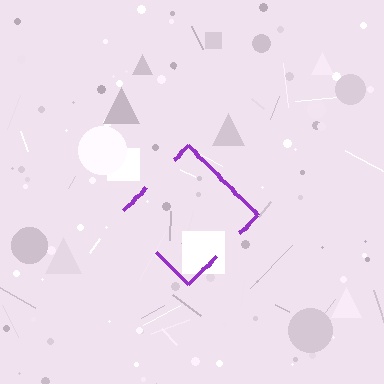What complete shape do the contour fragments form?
The contour fragments form a diamond.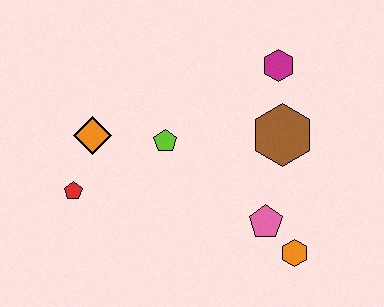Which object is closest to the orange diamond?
The red pentagon is closest to the orange diamond.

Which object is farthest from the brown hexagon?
The red pentagon is farthest from the brown hexagon.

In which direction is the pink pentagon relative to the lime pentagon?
The pink pentagon is to the right of the lime pentagon.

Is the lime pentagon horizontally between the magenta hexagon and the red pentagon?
Yes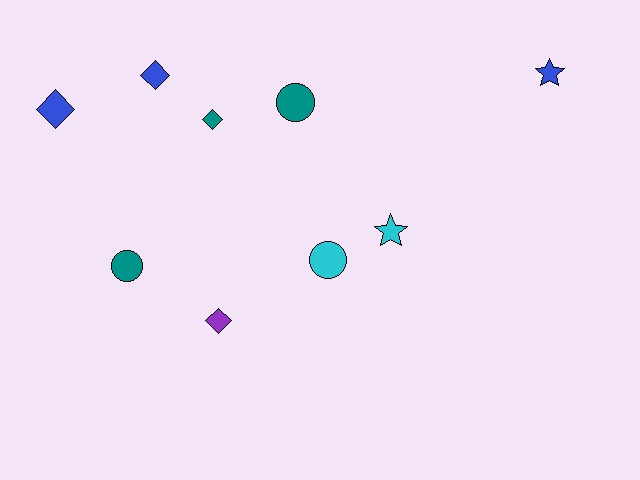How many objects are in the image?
There are 9 objects.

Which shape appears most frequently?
Diamond, with 4 objects.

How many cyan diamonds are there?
There are no cyan diamonds.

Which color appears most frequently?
Teal, with 3 objects.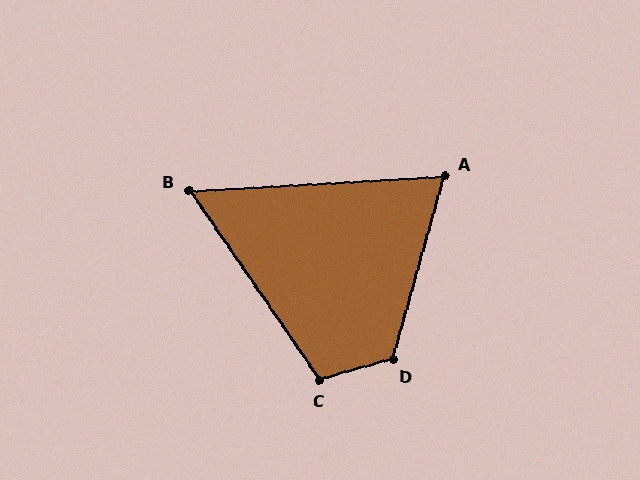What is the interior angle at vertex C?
Approximately 109 degrees (obtuse).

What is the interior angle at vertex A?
Approximately 71 degrees (acute).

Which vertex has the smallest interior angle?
B, at approximately 59 degrees.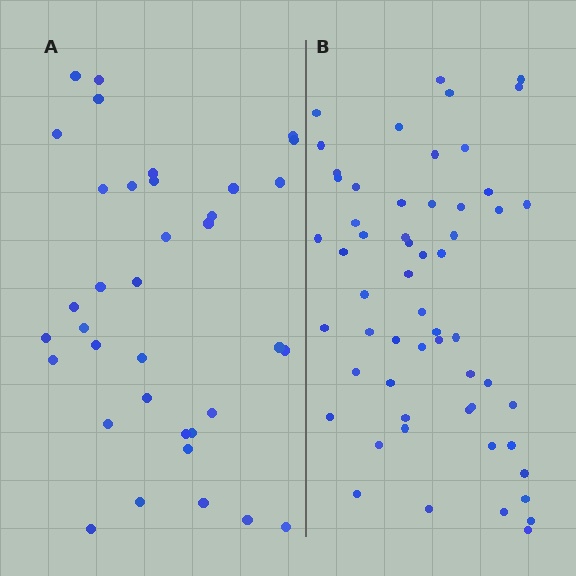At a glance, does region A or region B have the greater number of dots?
Region B (the right region) has more dots.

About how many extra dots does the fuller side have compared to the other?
Region B has approximately 20 more dots than region A.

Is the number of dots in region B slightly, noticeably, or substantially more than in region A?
Region B has substantially more. The ratio is roughly 1.6 to 1.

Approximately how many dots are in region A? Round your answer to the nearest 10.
About 40 dots. (The exact count is 36, which rounds to 40.)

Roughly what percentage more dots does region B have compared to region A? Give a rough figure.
About 60% more.